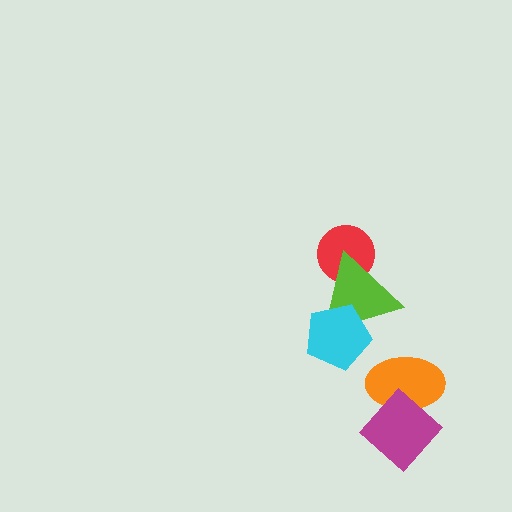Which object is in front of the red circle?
The lime triangle is in front of the red circle.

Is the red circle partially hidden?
Yes, it is partially covered by another shape.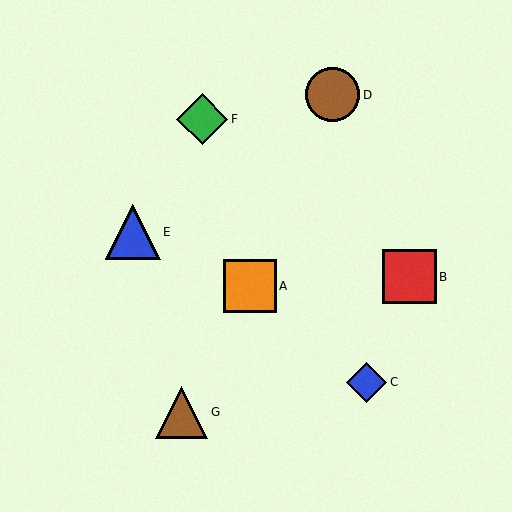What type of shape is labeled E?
Shape E is a blue triangle.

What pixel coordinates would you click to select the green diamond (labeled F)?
Click at (202, 119) to select the green diamond F.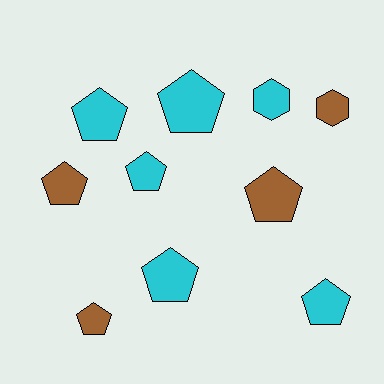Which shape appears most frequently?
Pentagon, with 8 objects.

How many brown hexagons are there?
There is 1 brown hexagon.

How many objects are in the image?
There are 10 objects.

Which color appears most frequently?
Cyan, with 6 objects.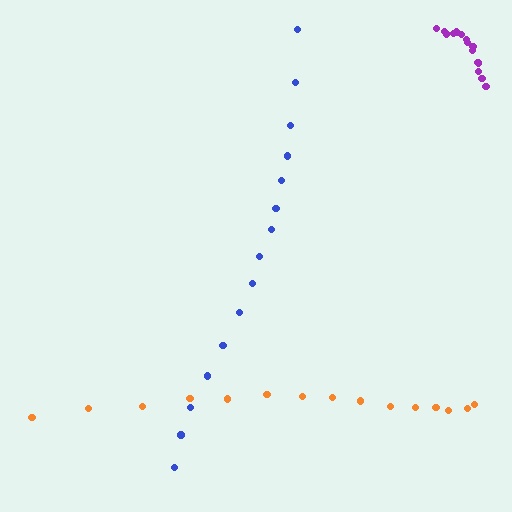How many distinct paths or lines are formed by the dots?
There are 3 distinct paths.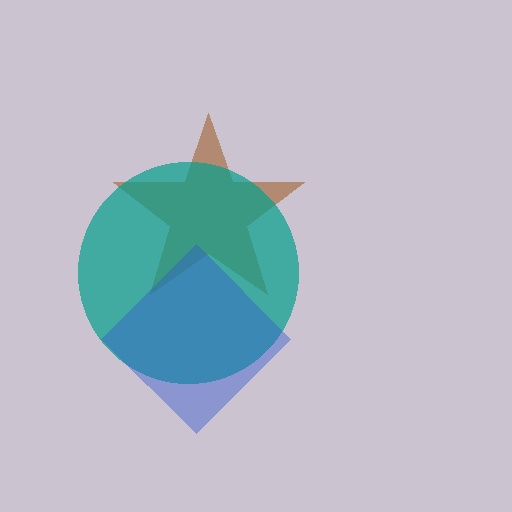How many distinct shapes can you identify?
There are 3 distinct shapes: a brown star, a teal circle, a blue diamond.